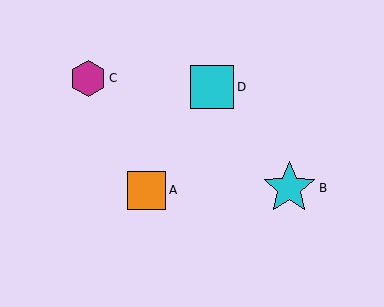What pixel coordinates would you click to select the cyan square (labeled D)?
Click at (212, 87) to select the cyan square D.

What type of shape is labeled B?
Shape B is a cyan star.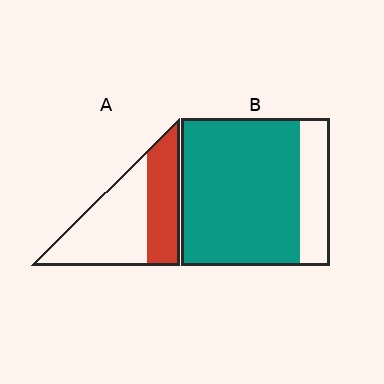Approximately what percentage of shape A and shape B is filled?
A is approximately 40% and B is approximately 80%.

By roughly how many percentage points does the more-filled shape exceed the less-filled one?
By roughly 40 percentage points (B over A).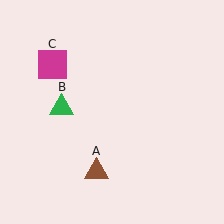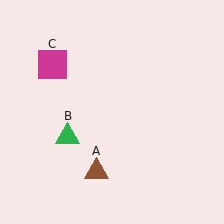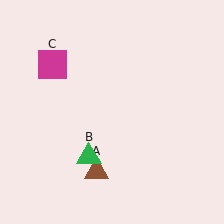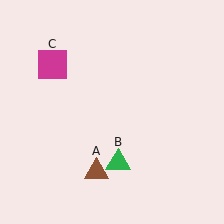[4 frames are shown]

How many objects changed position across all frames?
1 object changed position: green triangle (object B).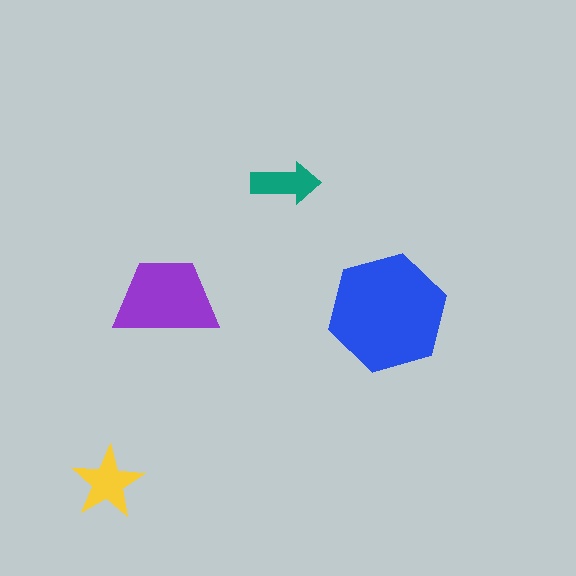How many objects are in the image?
There are 4 objects in the image.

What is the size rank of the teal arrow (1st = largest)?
4th.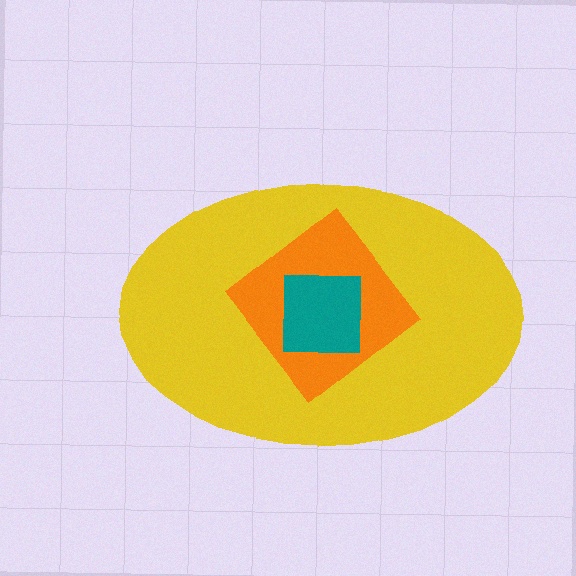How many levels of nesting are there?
3.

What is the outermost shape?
The yellow ellipse.